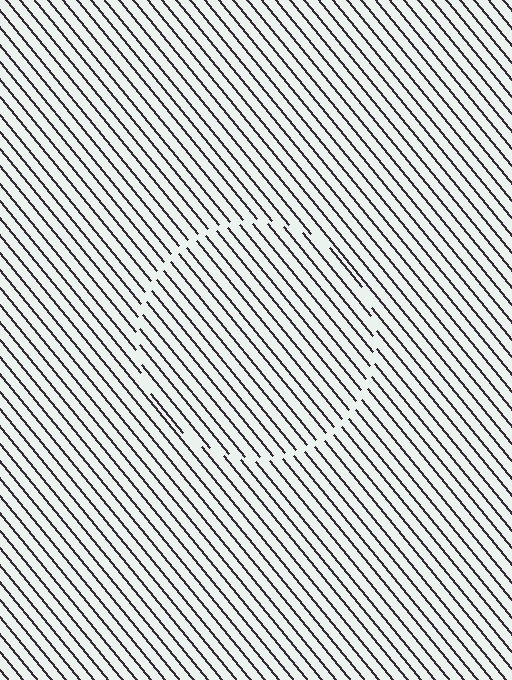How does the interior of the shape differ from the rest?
The interior of the shape contains the same grating, shifted by half a period — the contour is defined by the phase discontinuity where line-ends from the inner and outer gratings abut.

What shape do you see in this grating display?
An illusory circle. The interior of the shape contains the same grating, shifted by half a period — the contour is defined by the phase discontinuity where line-ends from the inner and outer gratings abut.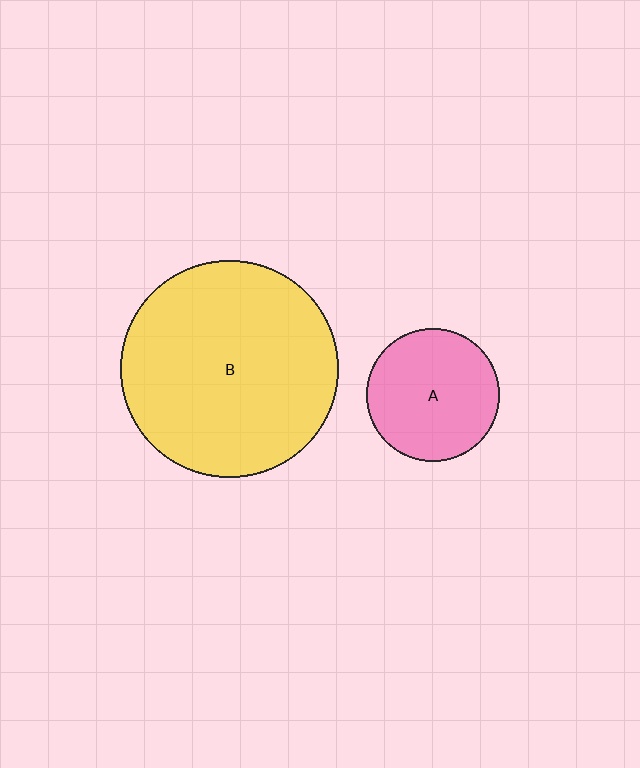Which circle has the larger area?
Circle B (yellow).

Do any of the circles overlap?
No, none of the circles overlap.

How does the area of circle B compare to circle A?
Approximately 2.7 times.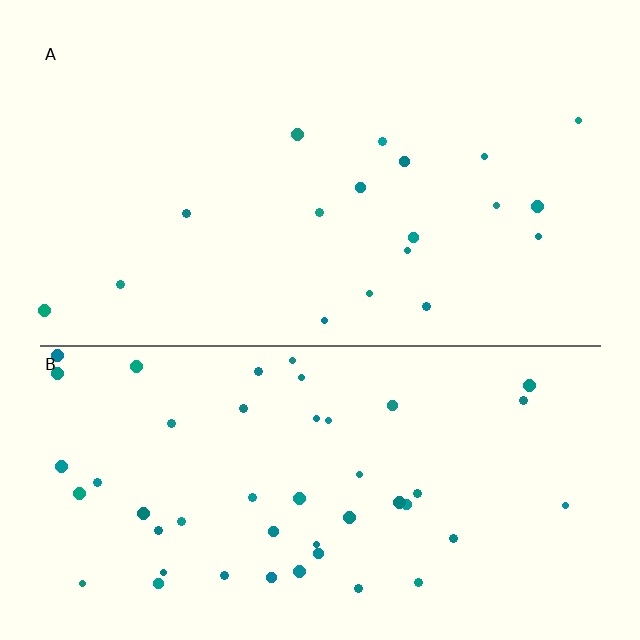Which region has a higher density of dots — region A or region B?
B (the bottom).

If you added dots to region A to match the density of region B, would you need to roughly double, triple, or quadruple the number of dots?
Approximately triple.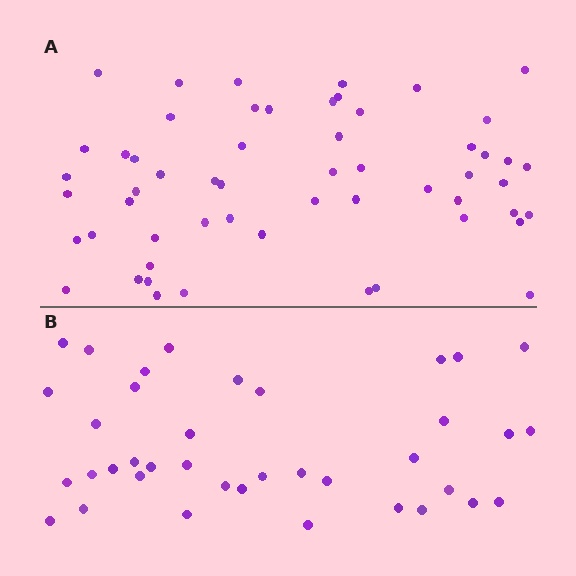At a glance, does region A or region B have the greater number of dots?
Region A (the top region) has more dots.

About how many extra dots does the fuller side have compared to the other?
Region A has approximately 20 more dots than region B.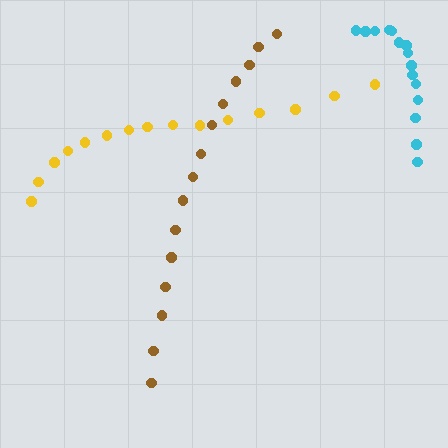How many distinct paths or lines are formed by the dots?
There are 3 distinct paths.